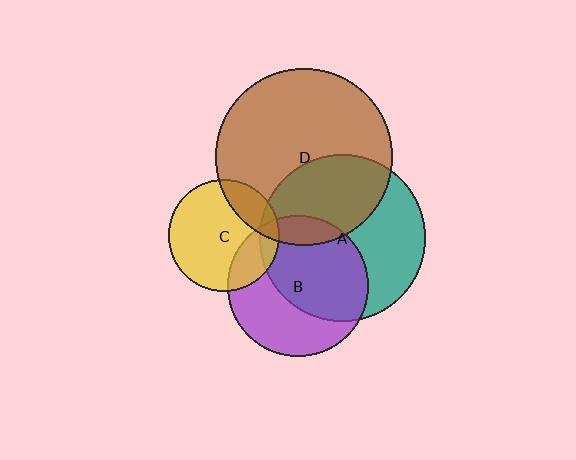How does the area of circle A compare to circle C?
Approximately 2.2 times.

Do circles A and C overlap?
Yes.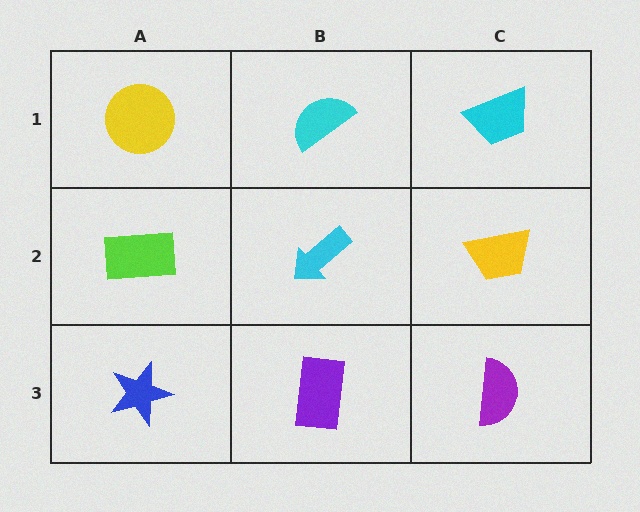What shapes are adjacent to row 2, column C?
A cyan trapezoid (row 1, column C), a purple semicircle (row 3, column C), a cyan arrow (row 2, column B).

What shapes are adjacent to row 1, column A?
A lime rectangle (row 2, column A), a cyan semicircle (row 1, column B).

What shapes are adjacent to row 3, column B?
A cyan arrow (row 2, column B), a blue star (row 3, column A), a purple semicircle (row 3, column C).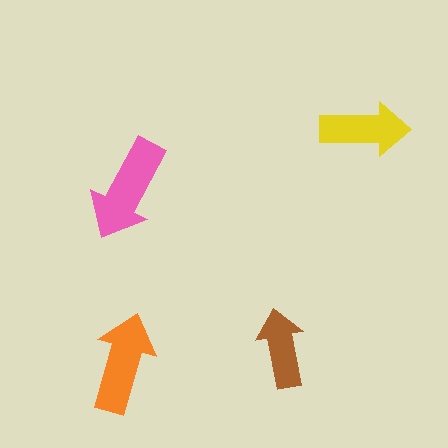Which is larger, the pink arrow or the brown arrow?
The pink one.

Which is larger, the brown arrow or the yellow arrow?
The yellow one.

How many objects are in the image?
There are 4 objects in the image.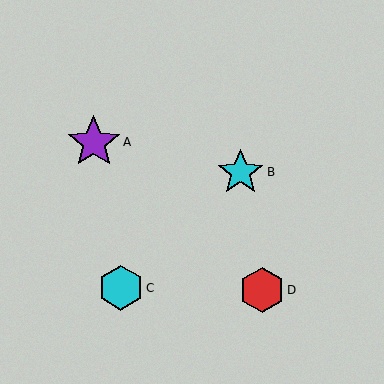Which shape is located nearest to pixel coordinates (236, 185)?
The cyan star (labeled B) at (241, 172) is nearest to that location.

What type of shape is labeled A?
Shape A is a purple star.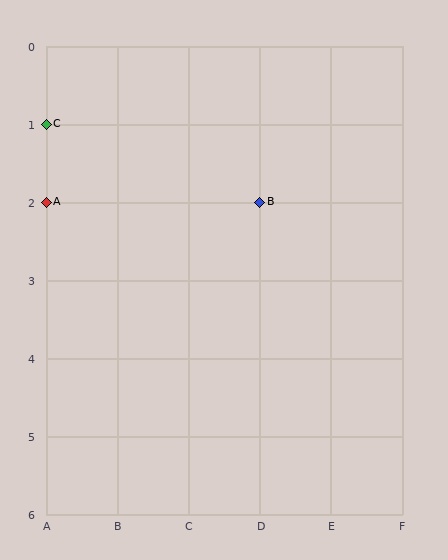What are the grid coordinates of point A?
Point A is at grid coordinates (A, 2).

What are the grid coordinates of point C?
Point C is at grid coordinates (A, 1).